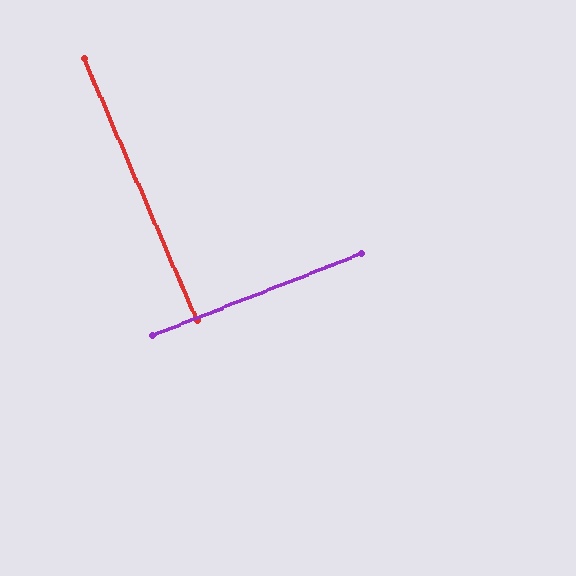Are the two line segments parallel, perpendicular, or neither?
Perpendicular — they meet at approximately 88°.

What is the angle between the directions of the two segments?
Approximately 88 degrees.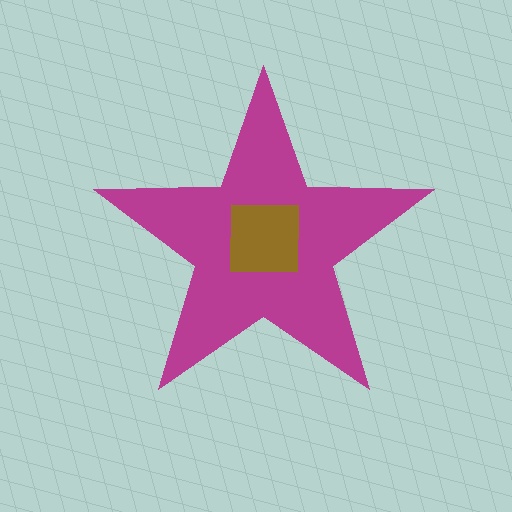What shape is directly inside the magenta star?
The brown square.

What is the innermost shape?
The brown square.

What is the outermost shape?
The magenta star.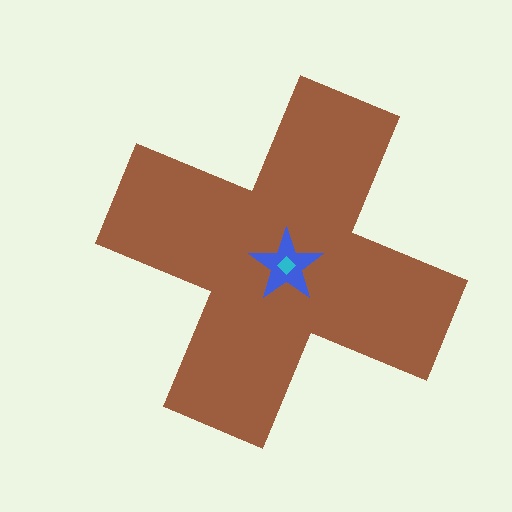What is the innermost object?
The cyan diamond.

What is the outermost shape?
The brown cross.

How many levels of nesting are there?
3.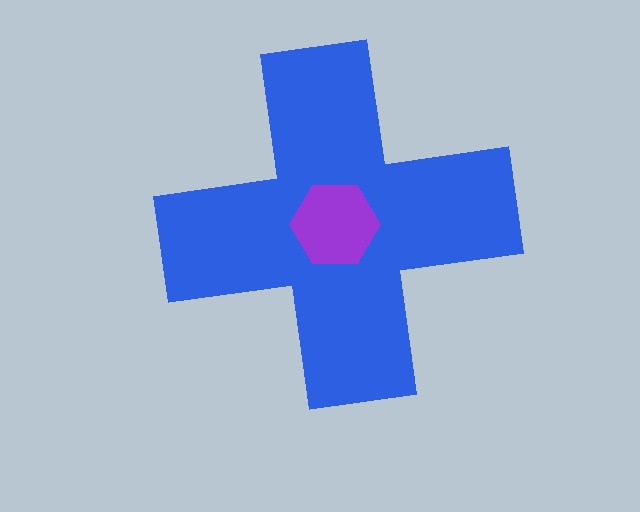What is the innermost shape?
The purple hexagon.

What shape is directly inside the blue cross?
The purple hexagon.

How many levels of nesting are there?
2.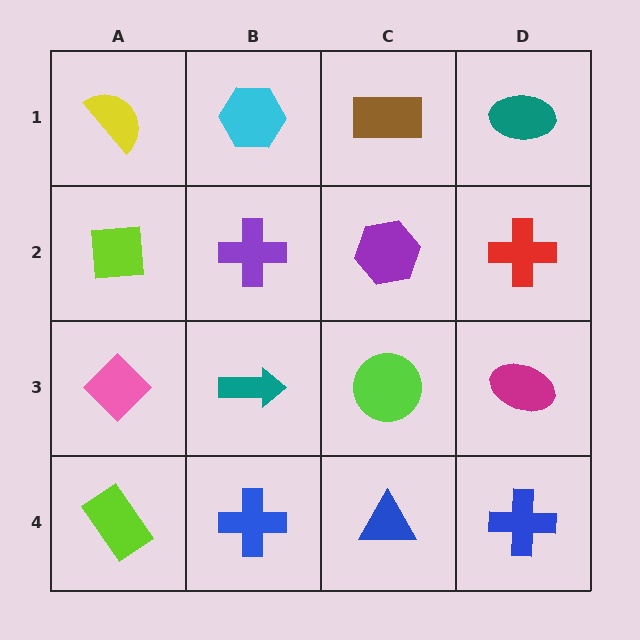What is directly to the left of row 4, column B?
A lime rectangle.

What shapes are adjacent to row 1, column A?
A lime square (row 2, column A), a cyan hexagon (row 1, column B).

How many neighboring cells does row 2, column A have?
3.